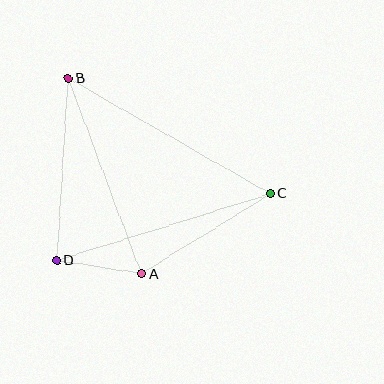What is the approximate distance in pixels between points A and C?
The distance between A and C is approximately 152 pixels.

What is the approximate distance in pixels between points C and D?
The distance between C and D is approximately 224 pixels.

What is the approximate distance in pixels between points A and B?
The distance between A and B is approximately 209 pixels.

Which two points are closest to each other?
Points A and D are closest to each other.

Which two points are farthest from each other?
Points B and C are farthest from each other.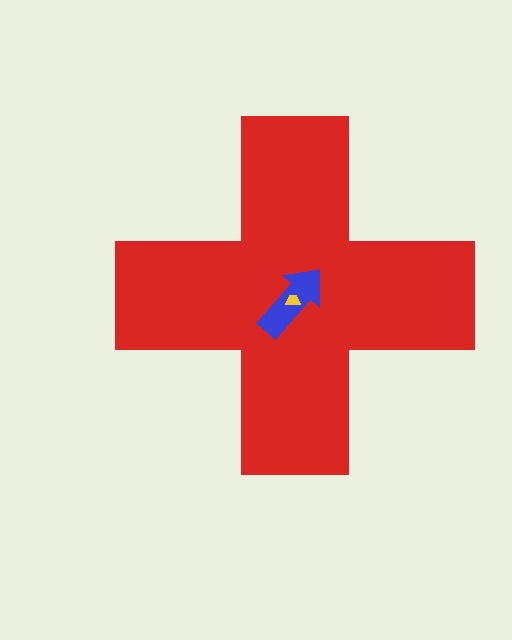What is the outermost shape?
The red cross.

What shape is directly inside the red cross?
The blue arrow.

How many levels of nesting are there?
3.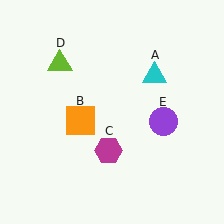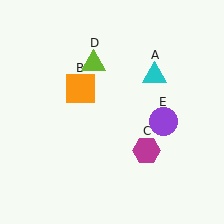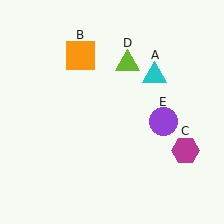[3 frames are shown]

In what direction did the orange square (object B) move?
The orange square (object B) moved up.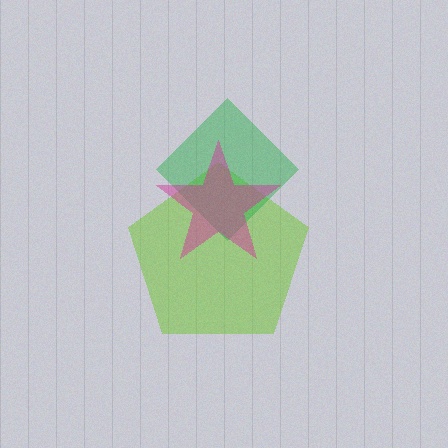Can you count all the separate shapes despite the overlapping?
Yes, there are 3 separate shapes.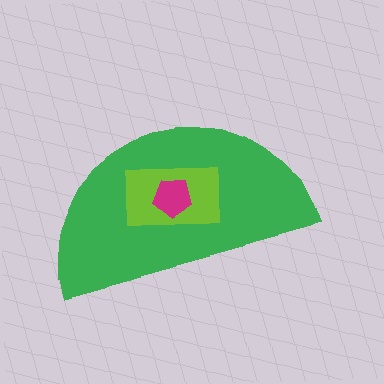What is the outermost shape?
The green semicircle.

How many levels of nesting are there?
3.